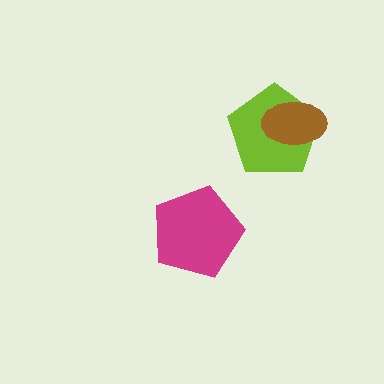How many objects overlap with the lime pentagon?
1 object overlaps with the lime pentagon.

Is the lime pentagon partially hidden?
Yes, it is partially covered by another shape.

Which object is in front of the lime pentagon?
The brown ellipse is in front of the lime pentagon.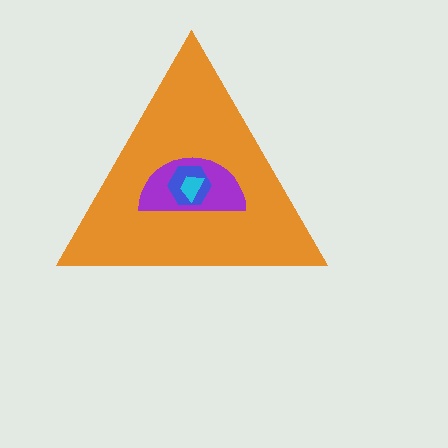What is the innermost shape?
The cyan trapezoid.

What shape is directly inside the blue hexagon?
The cyan trapezoid.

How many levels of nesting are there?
4.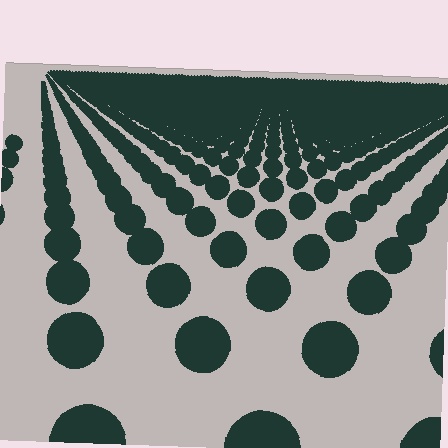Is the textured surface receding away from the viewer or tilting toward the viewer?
The surface is receding away from the viewer. Texture elements get smaller and denser toward the top.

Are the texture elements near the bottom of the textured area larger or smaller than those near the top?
Larger. Near the bottom, elements are closer to the viewer and appear at a bigger on-screen size.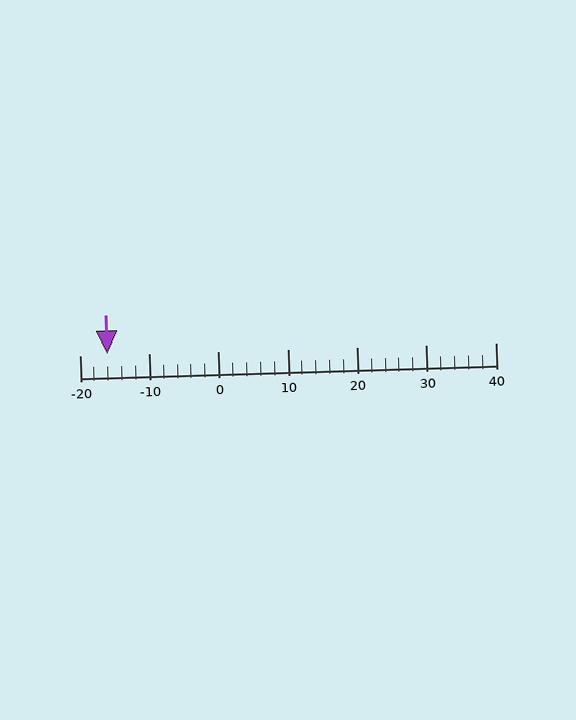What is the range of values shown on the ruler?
The ruler shows values from -20 to 40.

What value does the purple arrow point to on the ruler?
The purple arrow points to approximately -16.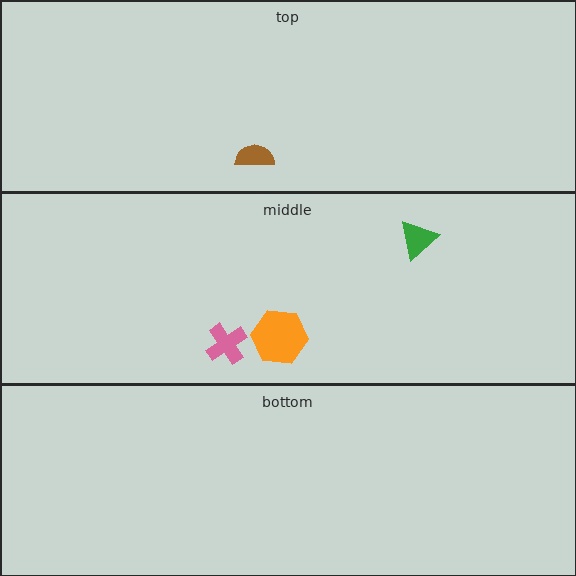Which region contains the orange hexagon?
The middle region.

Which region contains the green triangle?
The middle region.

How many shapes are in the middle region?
3.